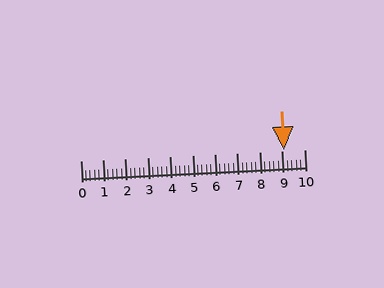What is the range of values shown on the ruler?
The ruler shows values from 0 to 10.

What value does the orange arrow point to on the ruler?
The orange arrow points to approximately 9.1.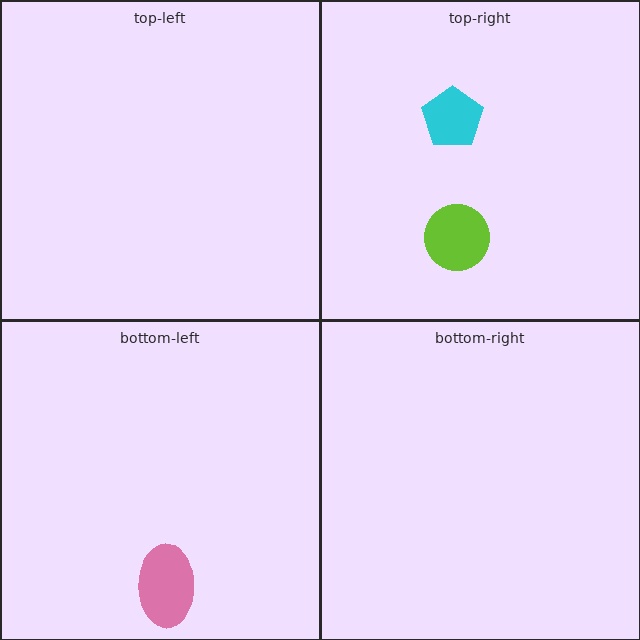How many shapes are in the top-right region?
2.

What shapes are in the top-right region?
The lime circle, the cyan pentagon.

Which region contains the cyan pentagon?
The top-right region.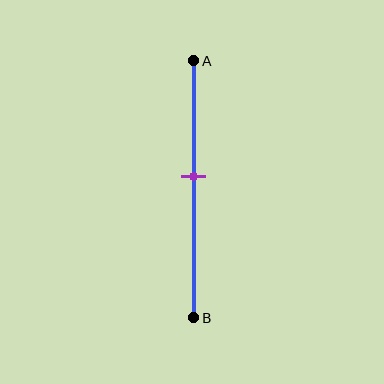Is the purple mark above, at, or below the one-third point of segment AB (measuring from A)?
The purple mark is below the one-third point of segment AB.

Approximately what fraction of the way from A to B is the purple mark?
The purple mark is approximately 45% of the way from A to B.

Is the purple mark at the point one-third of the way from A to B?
No, the mark is at about 45% from A, not at the 33% one-third point.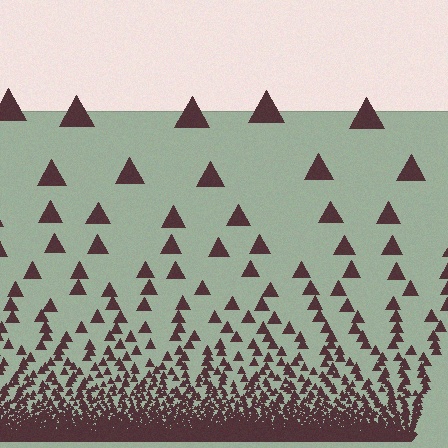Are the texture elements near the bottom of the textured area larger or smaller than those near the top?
Smaller. The gradient is inverted — elements near the bottom are smaller and denser.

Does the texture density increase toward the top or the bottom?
Density increases toward the bottom.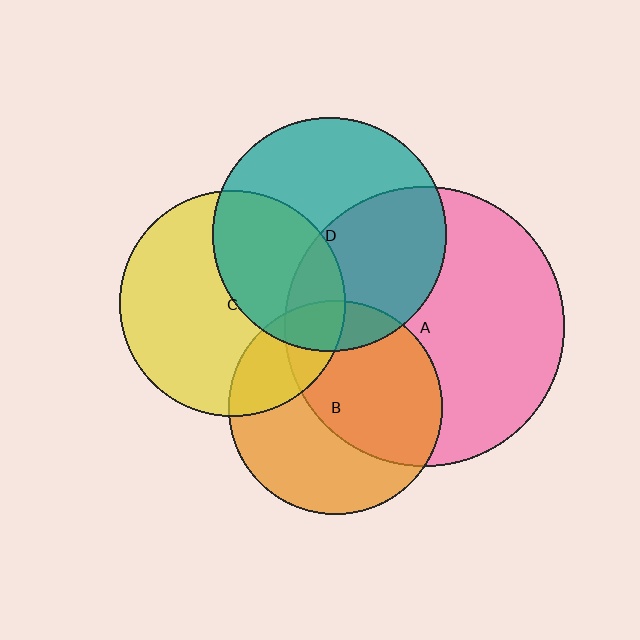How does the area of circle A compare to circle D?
Approximately 1.4 times.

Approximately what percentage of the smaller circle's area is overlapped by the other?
Approximately 15%.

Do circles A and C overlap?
Yes.